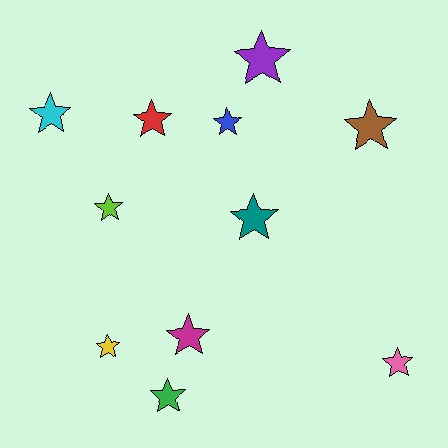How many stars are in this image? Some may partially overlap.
There are 11 stars.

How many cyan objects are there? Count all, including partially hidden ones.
There is 1 cyan object.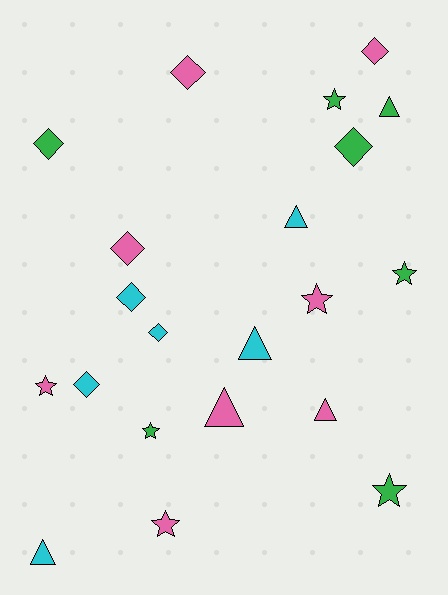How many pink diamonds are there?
There are 3 pink diamonds.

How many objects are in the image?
There are 21 objects.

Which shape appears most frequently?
Diamond, with 8 objects.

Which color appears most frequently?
Pink, with 8 objects.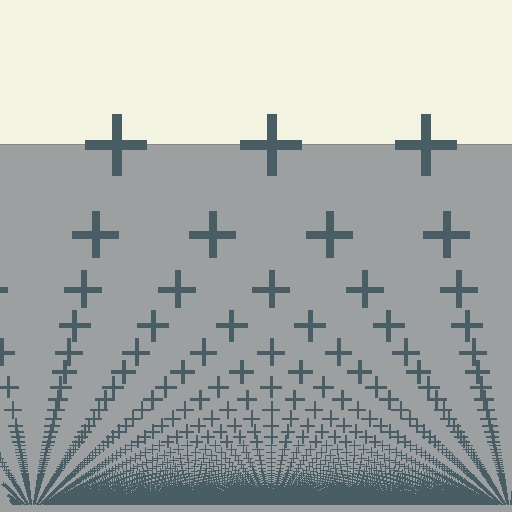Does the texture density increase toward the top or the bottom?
Density increases toward the bottom.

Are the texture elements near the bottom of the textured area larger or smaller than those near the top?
Smaller. The gradient is inverted — elements near the bottom are smaller and denser.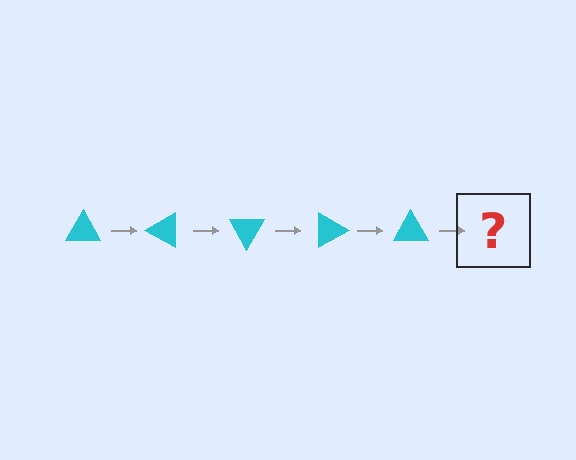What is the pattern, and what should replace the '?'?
The pattern is that the triangle rotates 30 degrees each step. The '?' should be a cyan triangle rotated 150 degrees.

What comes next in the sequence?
The next element should be a cyan triangle rotated 150 degrees.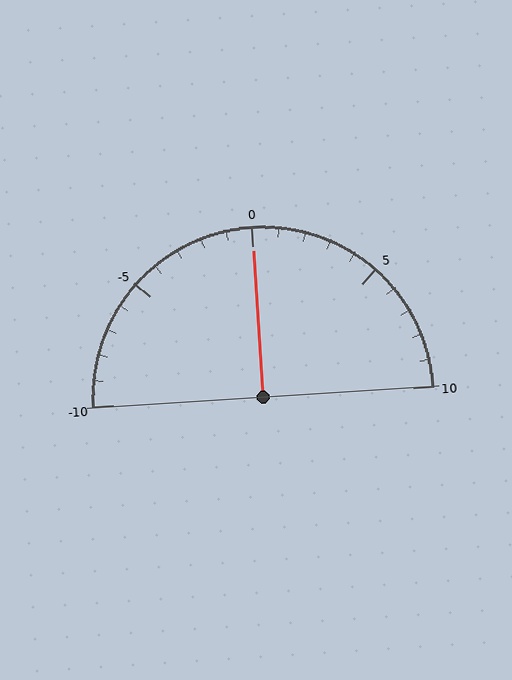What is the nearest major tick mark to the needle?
The nearest major tick mark is 0.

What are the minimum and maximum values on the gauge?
The gauge ranges from -10 to 10.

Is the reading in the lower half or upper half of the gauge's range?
The reading is in the upper half of the range (-10 to 10).